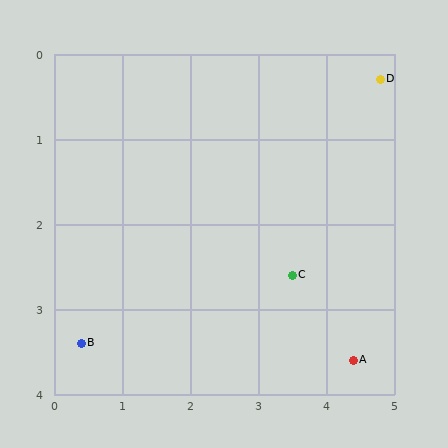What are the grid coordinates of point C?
Point C is at approximately (3.5, 2.6).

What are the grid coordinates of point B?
Point B is at approximately (0.4, 3.4).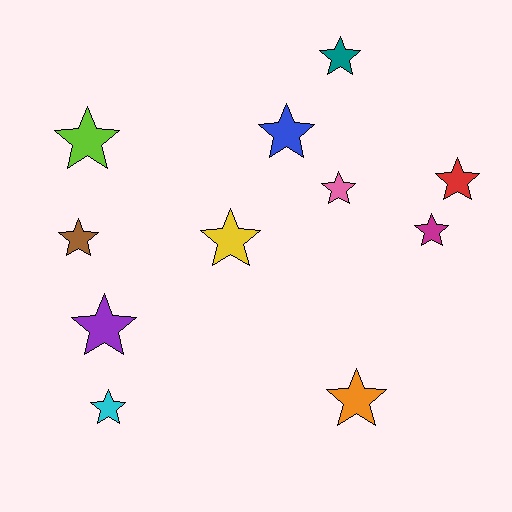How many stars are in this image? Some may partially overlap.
There are 11 stars.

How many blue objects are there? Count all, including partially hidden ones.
There is 1 blue object.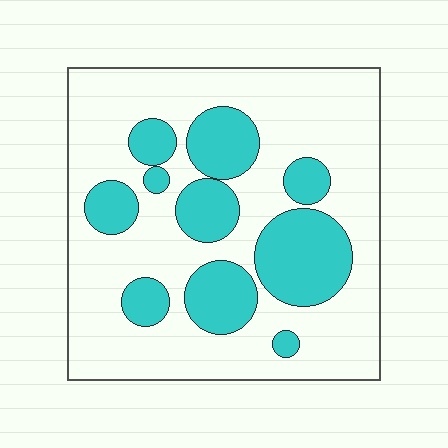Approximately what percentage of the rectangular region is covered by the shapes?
Approximately 30%.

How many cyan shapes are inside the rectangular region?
10.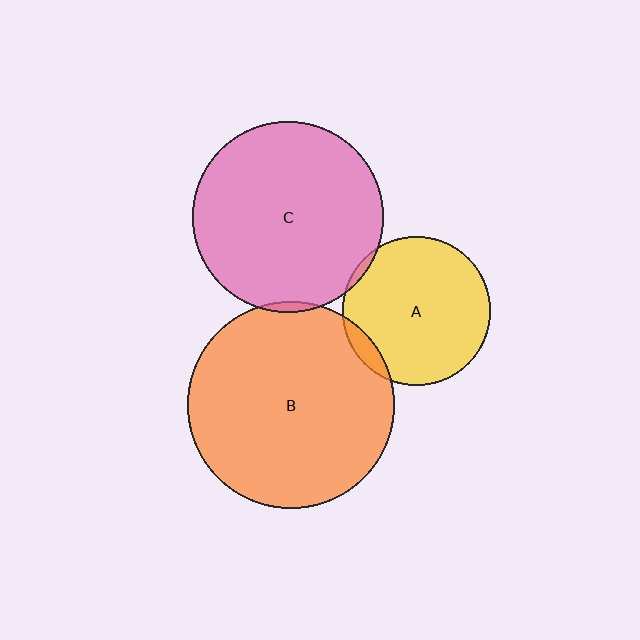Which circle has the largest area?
Circle B (orange).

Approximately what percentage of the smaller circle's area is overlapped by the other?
Approximately 5%.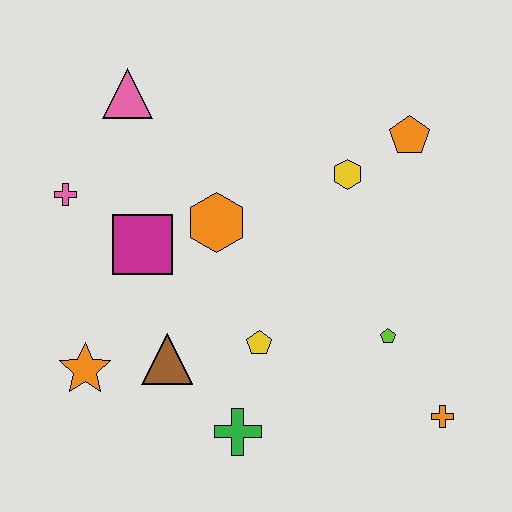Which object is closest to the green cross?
The yellow pentagon is closest to the green cross.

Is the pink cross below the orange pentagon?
Yes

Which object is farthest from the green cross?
The pink triangle is farthest from the green cross.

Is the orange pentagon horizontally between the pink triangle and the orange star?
No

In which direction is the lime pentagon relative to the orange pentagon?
The lime pentagon is below the orange pentagon.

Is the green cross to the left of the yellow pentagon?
Yes